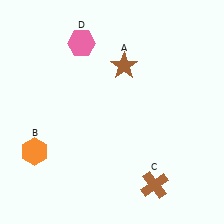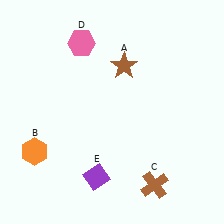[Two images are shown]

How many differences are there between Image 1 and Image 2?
There is 1 difference between the two images.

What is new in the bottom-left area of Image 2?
A purple diamond (E) was added in the bottom-left area of Image 2.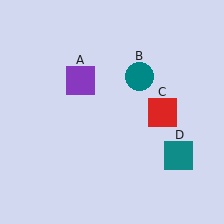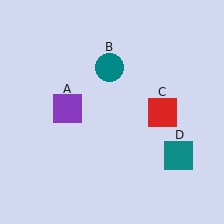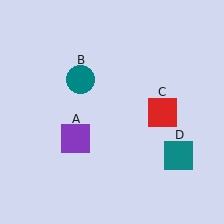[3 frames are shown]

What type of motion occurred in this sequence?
The purple square (object A), teal circle (object B) rotated counterclockwise around the center of the scene.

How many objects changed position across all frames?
2 objects changed position: purple square (object A), teal circle (object B).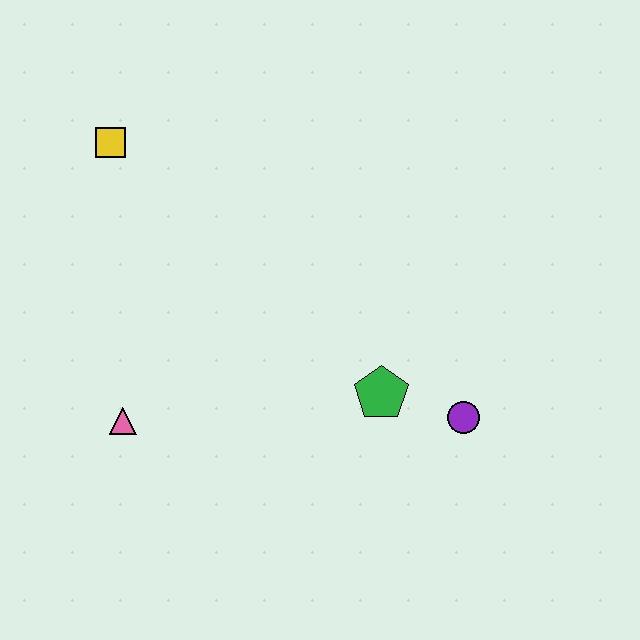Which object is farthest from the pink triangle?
The purple circle is farthest from the pink triangle.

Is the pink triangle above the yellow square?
No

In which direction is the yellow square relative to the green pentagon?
The yellow square is to the left of the green pentagon.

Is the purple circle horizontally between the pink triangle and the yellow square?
No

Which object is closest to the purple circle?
The green pentagon is closest to the purple circle.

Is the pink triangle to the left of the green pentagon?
Yes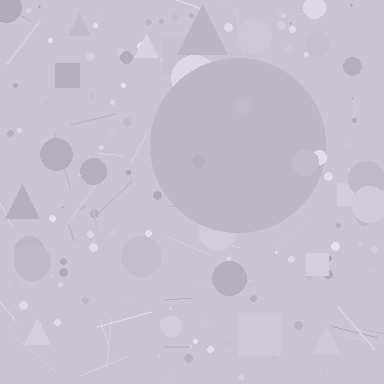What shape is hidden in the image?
A circle is hidden in the image.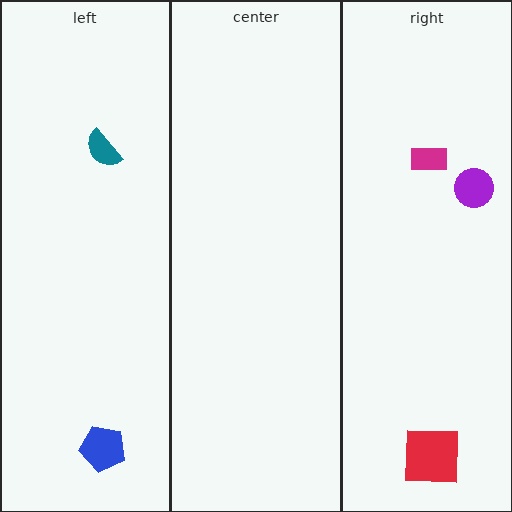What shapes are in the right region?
The red square, the purple circle, the magenta rectangle.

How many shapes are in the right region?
3.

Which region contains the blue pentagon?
The left region.